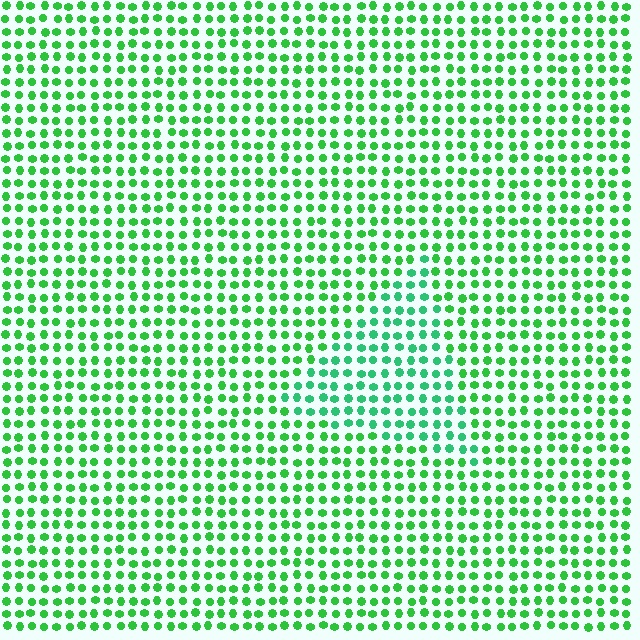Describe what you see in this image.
The image is filled with small green elements in a uniform arrangement. A triangle-shaped region is visible where the elements are tinted to a slightly different hue, forming a subtle color boundary.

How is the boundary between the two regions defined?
The boundary is defined purely by a slight shift in hue (about 23 degrees). Spacing, size, and orientation are identical on both sides.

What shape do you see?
I see a triangle.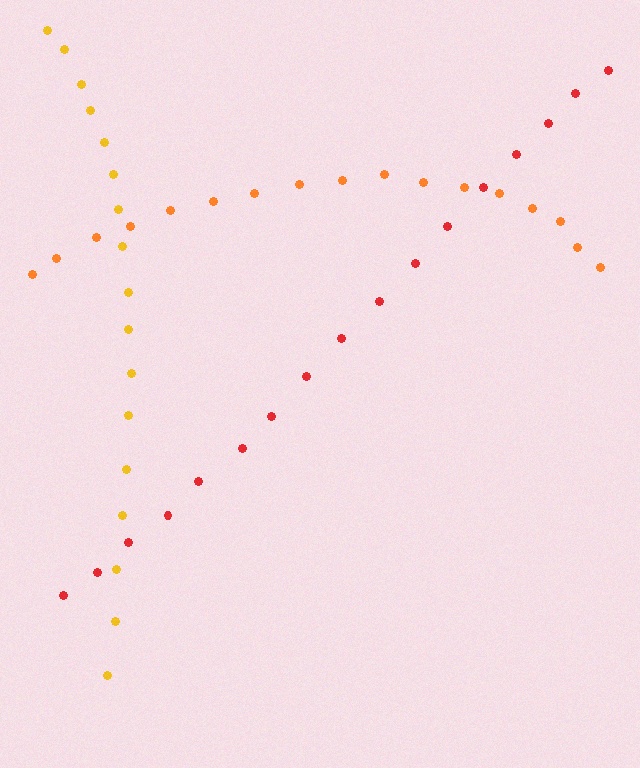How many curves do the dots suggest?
There are 3 distinct paths.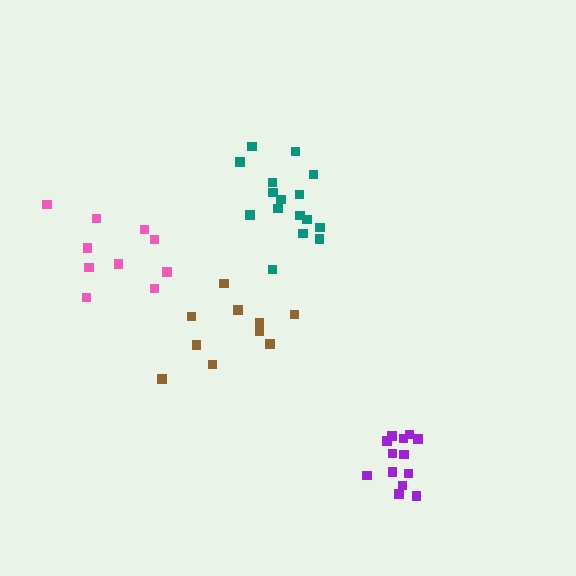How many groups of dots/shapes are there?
There are 4 groups.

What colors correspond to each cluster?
The clusters are colored: teal, brown, pink, purple.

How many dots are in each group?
Group 1: 16 dots, Group 2: 10 dots, Group 3: 10 dots, Group 4: 13 dots (49 total).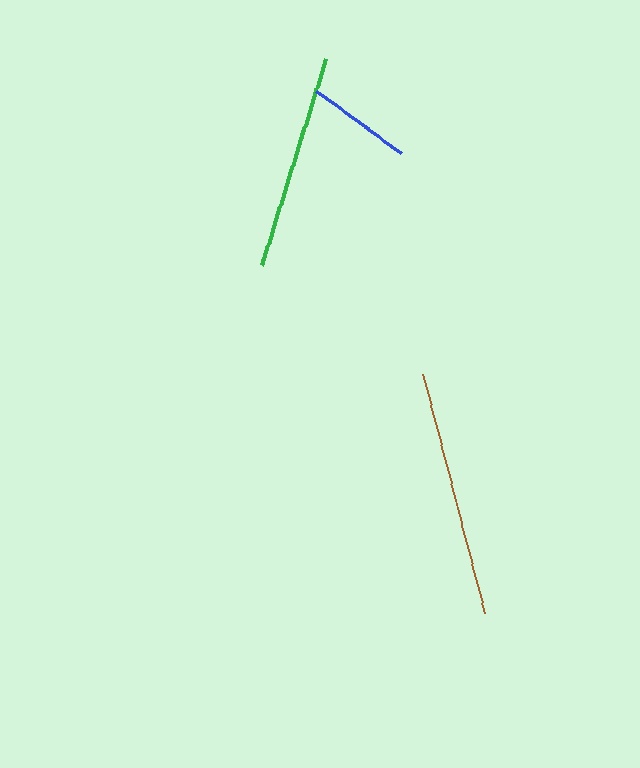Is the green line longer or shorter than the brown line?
The brown line is longer than the green line.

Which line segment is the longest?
The brown line is the longest at approximately 247 pixels.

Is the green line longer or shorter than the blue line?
The green line is longer than the blue line.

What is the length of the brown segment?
The brown segment is approximately 247 pixels long.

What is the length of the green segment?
The green segment is approximately 217 pixels long.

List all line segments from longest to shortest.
From longest to shortest: brown, green, blue.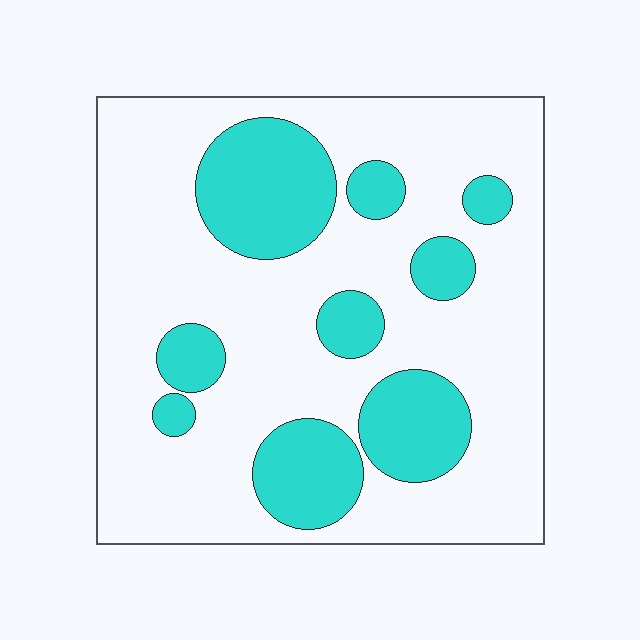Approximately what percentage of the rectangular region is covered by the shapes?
Approximately 25%.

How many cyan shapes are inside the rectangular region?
9.